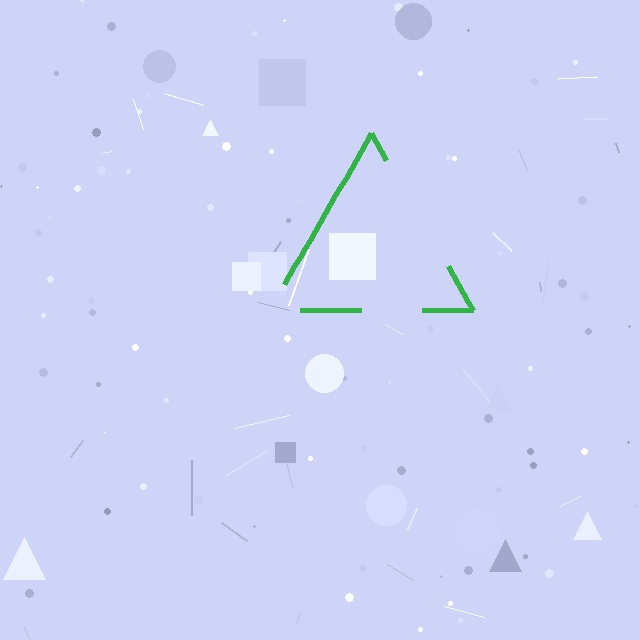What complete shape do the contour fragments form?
The contour fragments form a triangle.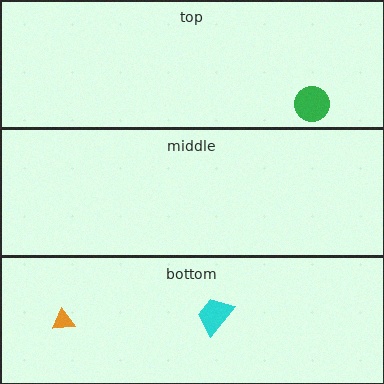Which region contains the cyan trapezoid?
The bottom region.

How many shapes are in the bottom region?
2.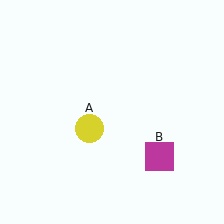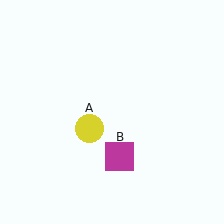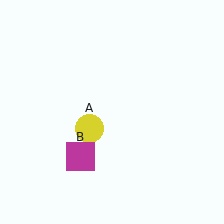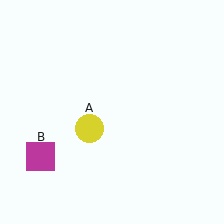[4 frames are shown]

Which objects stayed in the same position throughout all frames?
Yellow circle (object A) remained stationary.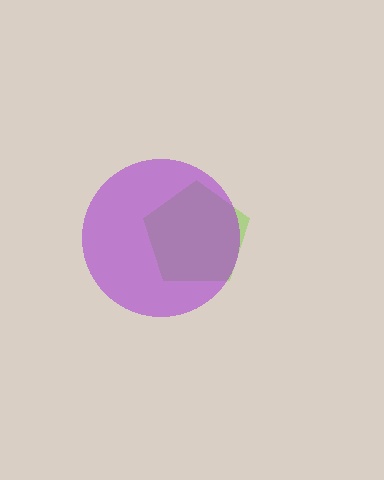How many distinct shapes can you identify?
There are 2 distinct shapes: a lime pentagon, a purple circle.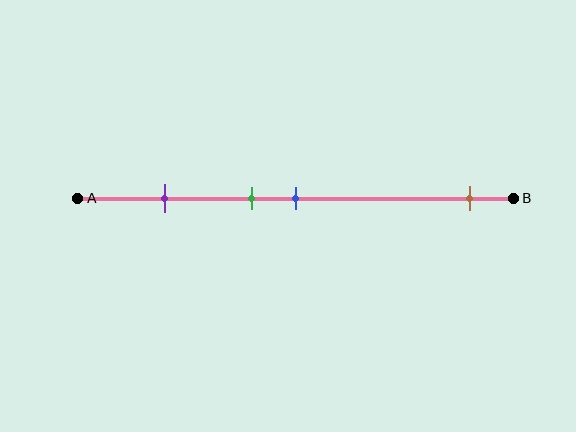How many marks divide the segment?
There are 4 marks dividing the segment.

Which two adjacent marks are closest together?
The green and blue marks are the closest adjacent pair.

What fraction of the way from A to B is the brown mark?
The brown mark is approximately 90% (0.9) of the way from A to B.